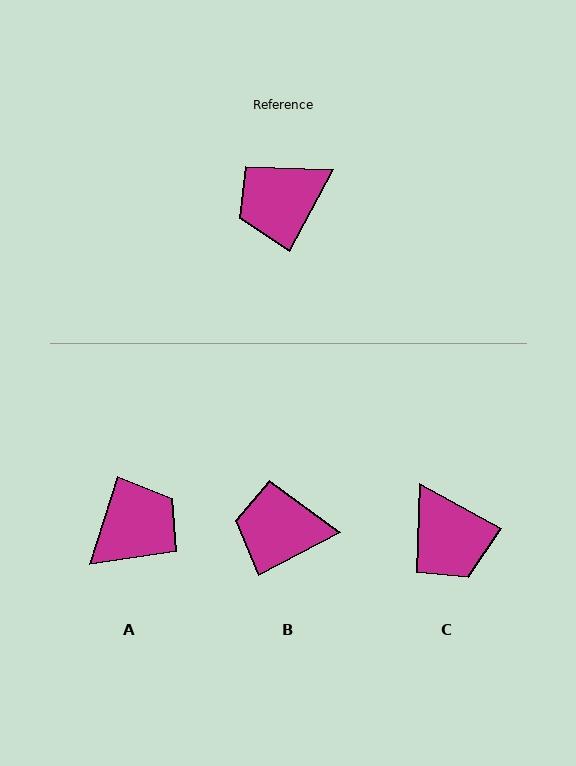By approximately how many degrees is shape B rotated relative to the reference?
Approximately 34 degrees clockwise.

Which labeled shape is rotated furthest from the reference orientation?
A, about 169 degrees away.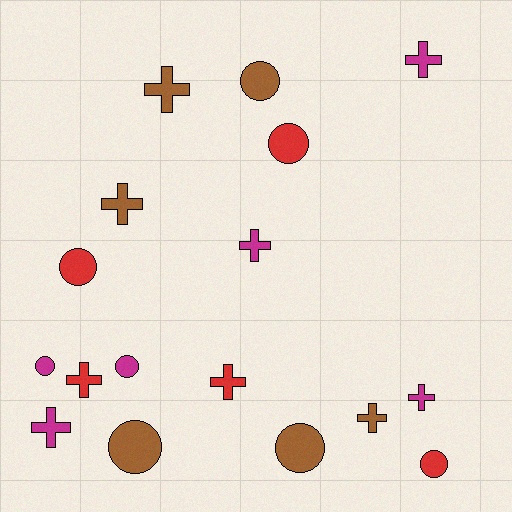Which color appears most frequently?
Magenta, with 6 objects.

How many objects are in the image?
There are 17 objects.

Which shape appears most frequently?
Cross, with 9 objects.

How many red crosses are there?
There are 2 red crosses.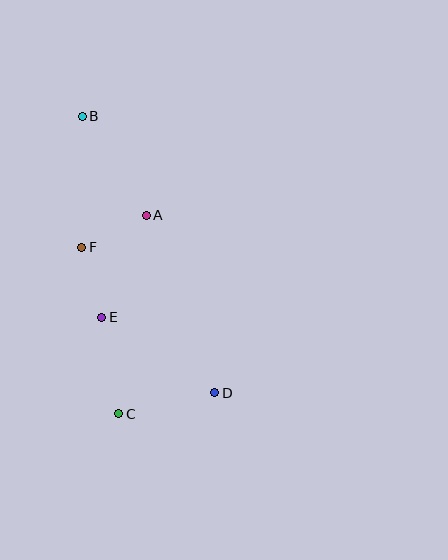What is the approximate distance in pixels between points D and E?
The distance between D and E is approximately 136 pixels.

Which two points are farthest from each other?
Points B and D are farthest from each other.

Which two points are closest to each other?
Points A and F are closest to each other.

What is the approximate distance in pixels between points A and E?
The distance between A and E is approximately 111 pixels.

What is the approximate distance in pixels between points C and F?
The distance between C and F is approximately 171 pixels.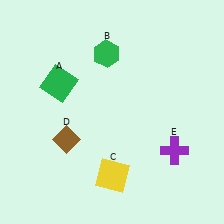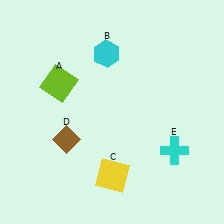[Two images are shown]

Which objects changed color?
A changed from green to lime. B changed from green to cyan. E changed from purple to cyan.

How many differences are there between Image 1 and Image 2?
There are 3 differences between the two images.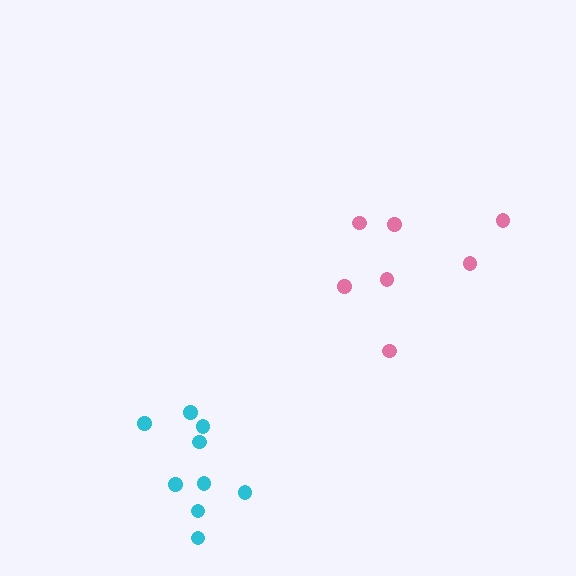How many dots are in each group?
Group 1: 7 dots, Group 2: 9 dots (16 total).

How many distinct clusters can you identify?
There are 2 distinct clusters.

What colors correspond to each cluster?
The clusters are colored: pink, cyan.